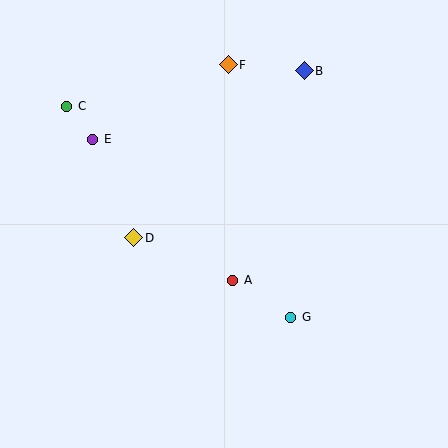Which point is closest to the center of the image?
Point A at (233, 280) is closest to the center.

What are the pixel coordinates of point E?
Point E is at (93, 139).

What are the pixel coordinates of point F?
Point F is at (228, 65).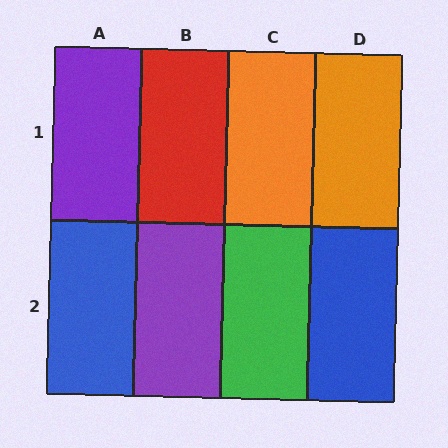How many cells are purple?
2 cells are purple.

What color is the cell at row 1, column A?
Purple.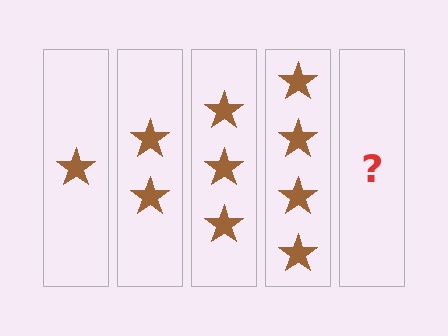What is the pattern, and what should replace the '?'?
The pattern is that each step adds one more star. The '?' should be 5 stars.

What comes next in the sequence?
The next element should be 5 stars.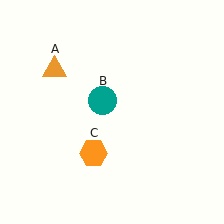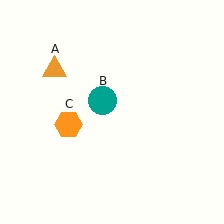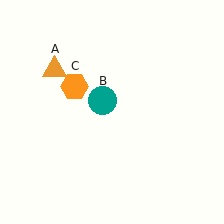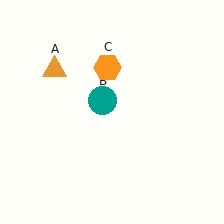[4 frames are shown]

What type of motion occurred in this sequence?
The orange hexagon (object C) rotated clockwise around the center of the scene.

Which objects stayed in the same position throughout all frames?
Orange triangle (object A) and teal circle (object B) remained stationary.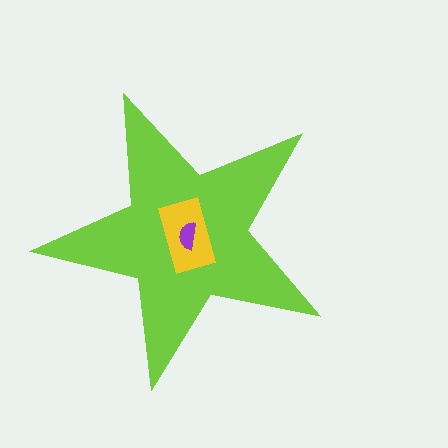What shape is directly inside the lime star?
The yellow rectangle.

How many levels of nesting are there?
3.